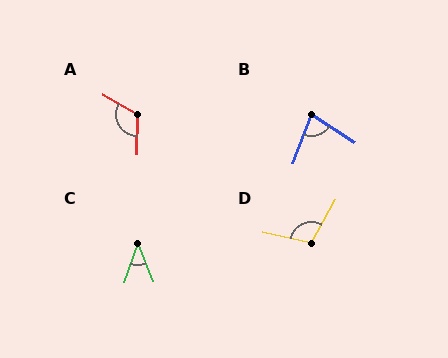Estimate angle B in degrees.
Approximately 78 degrees.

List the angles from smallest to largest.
C (42°), B (78°), D (106°), A (120°).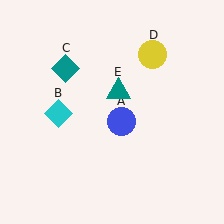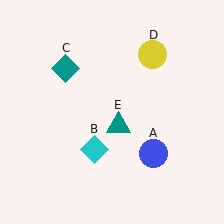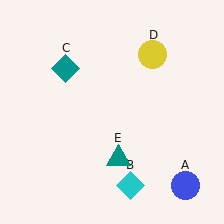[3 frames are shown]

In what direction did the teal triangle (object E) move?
The teal triangle (object E) moved down.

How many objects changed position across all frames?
3 objects changed position: blue circle (object A), cyan diamond (object B), teal triangle (object E).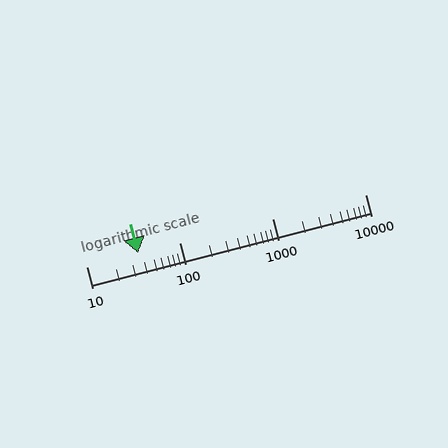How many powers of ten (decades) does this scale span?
The scale spans 3 decades, from 10 to 10000.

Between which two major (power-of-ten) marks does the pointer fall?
The pointer is between 10 and 100.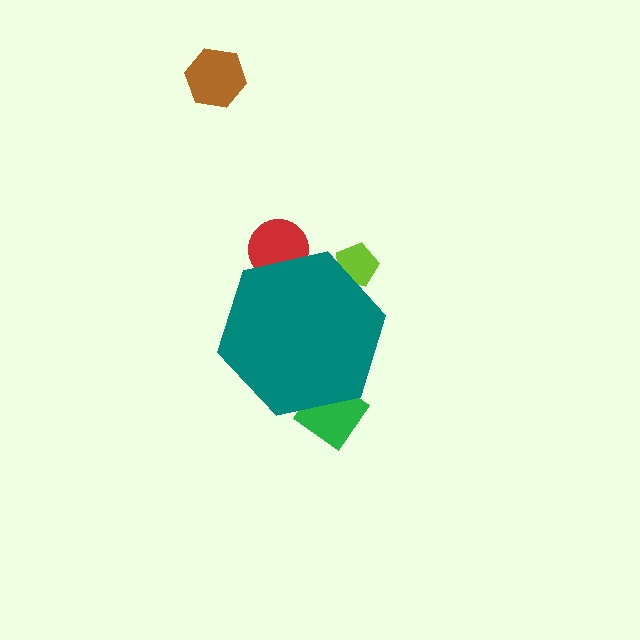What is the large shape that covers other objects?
A teal hexagon.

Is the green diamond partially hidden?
Yes, the green diamond is partially hidden behind the teal hexagon.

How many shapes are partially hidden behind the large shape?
3 shapes are partially hidden.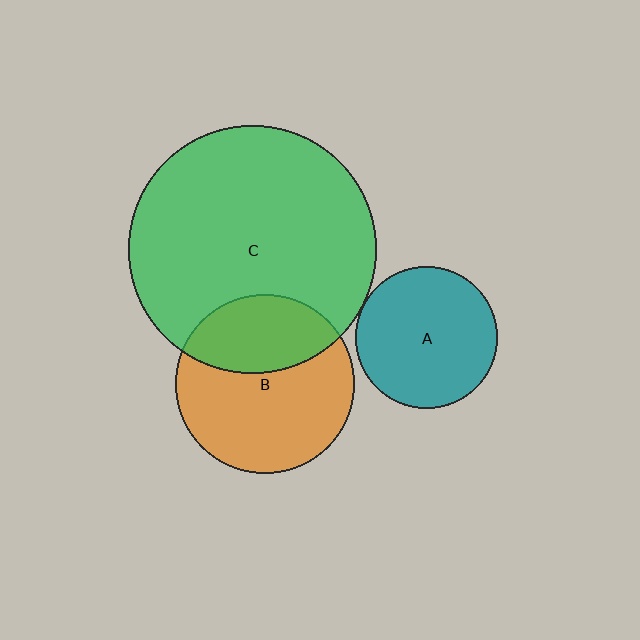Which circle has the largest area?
Circle C (green).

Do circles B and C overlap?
Yes.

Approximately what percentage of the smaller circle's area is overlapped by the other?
Approximately 35%.